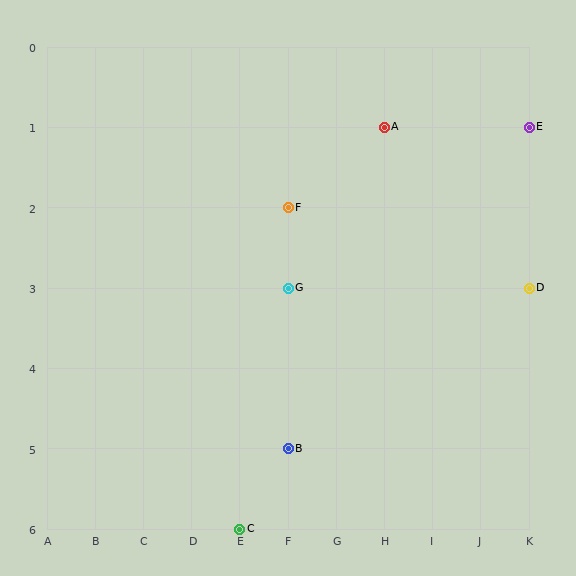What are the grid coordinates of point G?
Point G is at grid coordinates (F, 3).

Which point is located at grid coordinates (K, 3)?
Point D is at (K, 3).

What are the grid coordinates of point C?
Point C is at grid coordinates (E, 6).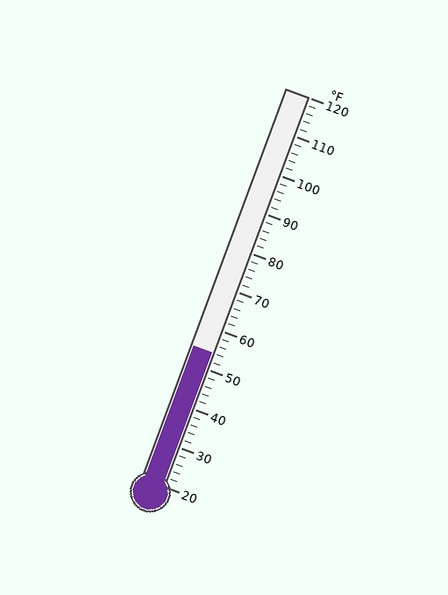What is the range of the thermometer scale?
The thermometer scale ranges from 20°F to 120°F.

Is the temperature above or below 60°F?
The temperature is below 60°F.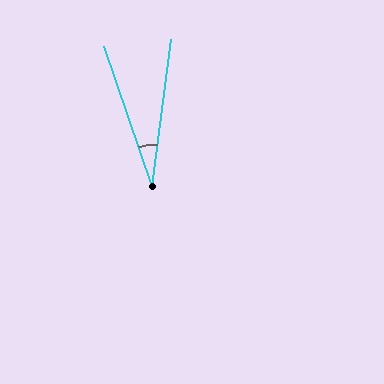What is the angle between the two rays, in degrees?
Approximately 26 degrees.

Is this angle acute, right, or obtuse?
It is acute.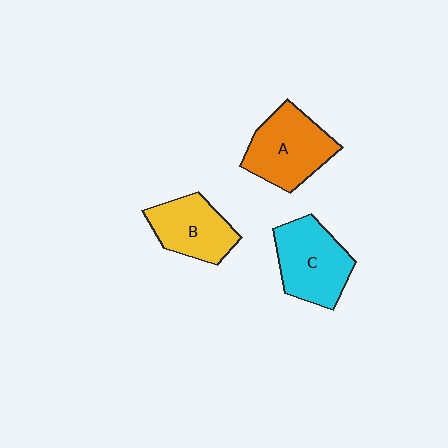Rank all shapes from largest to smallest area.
From largest to smallest: A (orange), C (cyan), B (yellow).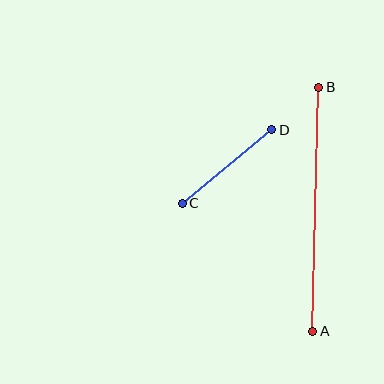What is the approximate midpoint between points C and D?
The midpoint is at approximately (227, 166) pixels.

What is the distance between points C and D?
The distance is approximately 116 pixels.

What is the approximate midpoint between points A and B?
The midpoint is at approximately (316, 209) pixels.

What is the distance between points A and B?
The distance is approximately 245 pixels.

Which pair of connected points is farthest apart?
Points A and B are farthest apart.